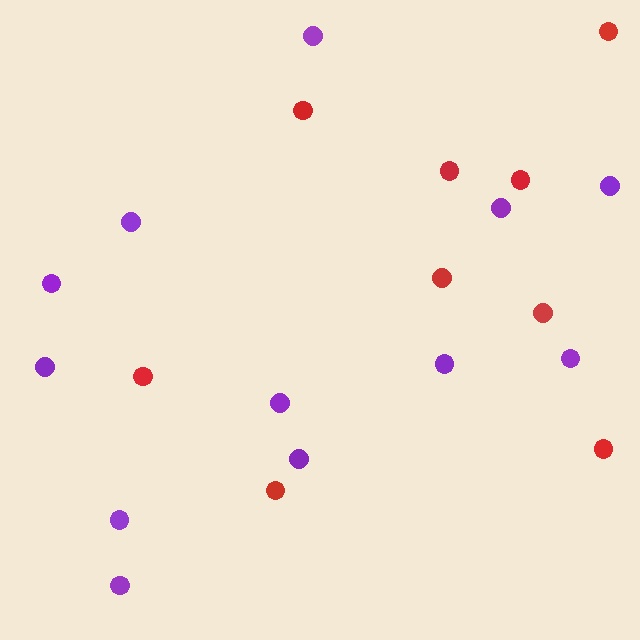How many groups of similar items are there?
There are 2 groups: one group of purple circles (12) and one group of red circles (9).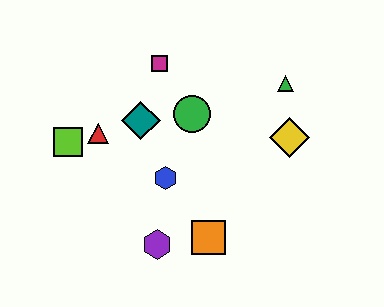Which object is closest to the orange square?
The purple hexagon is closest to the orange square.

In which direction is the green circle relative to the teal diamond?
The green circle is to the right of the teal diamond.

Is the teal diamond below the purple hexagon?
No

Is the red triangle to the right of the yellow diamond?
No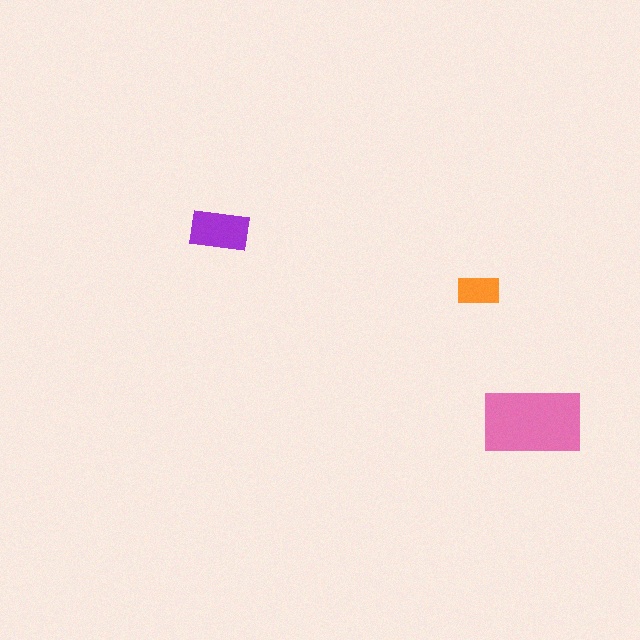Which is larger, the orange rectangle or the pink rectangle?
The pink one.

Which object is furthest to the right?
The pink rectangle is rightmost.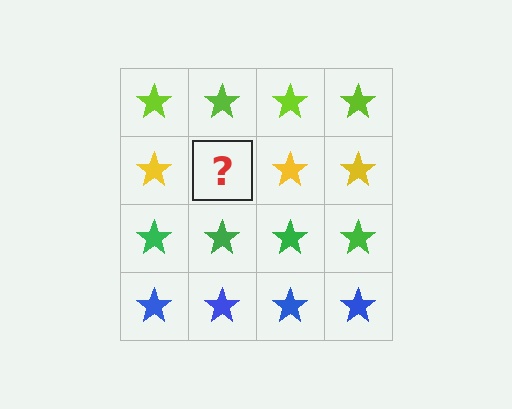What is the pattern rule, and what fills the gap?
The rule is that each row has a consistent color. The gap should be filled with a yellow star.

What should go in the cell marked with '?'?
The missing cell should contain a yellow star.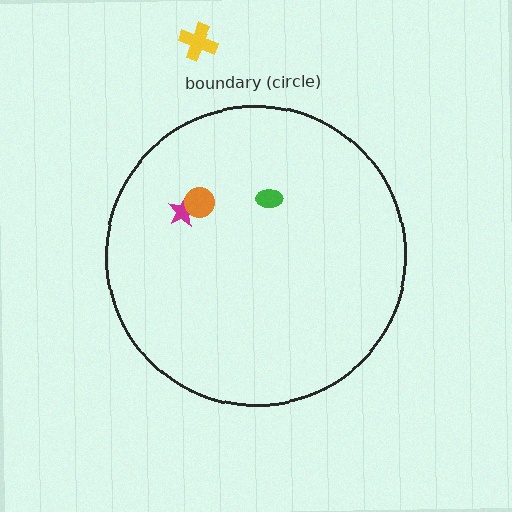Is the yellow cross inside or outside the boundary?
Outside.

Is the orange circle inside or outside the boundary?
Inside.